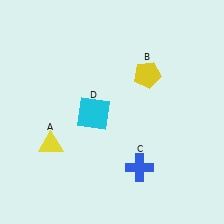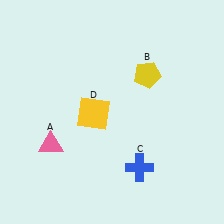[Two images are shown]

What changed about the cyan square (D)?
In Image 1, D is cyan. In Image 2, it changed to yellow.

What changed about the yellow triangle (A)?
In Image 1, A is yellow. In Image 2, it changed to pink.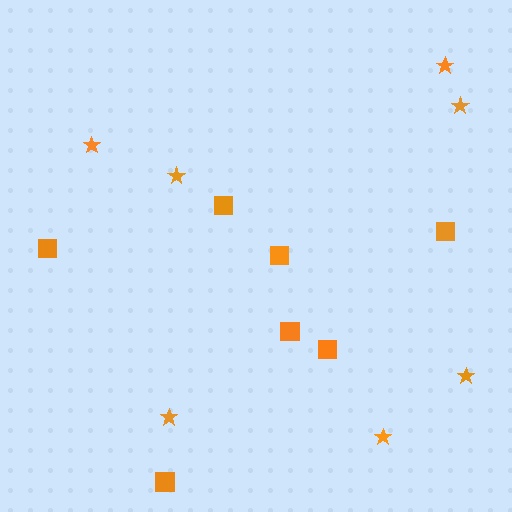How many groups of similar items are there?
There are 2 groups: one group of stars (7) and one group of squares (7).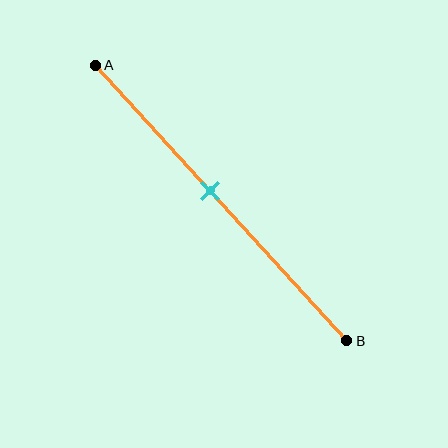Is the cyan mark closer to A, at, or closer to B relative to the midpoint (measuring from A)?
The cyan mark is closer to point A than the midpoint of segment AB.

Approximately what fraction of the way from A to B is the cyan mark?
The cyan mark is approximately 45% of the way from A to B.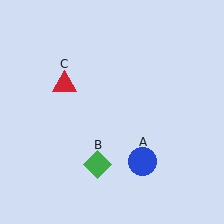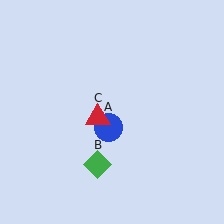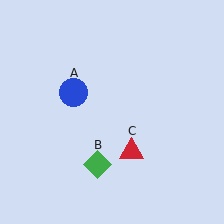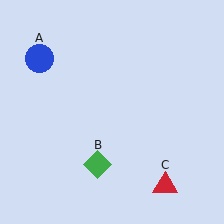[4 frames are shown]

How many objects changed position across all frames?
2 objects changed position: blue circle (object A), red triangle (object C).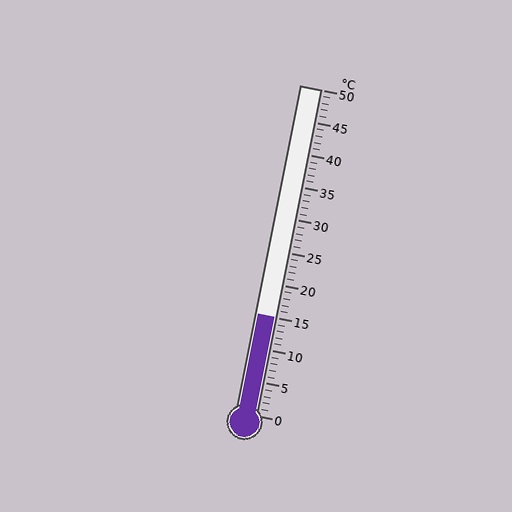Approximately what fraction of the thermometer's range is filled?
The thermometer is filled to approximately 30% of its range.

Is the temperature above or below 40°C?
The temperature is below 40°C.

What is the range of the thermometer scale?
The thermometer scale ranges from 0°C to 50°C.